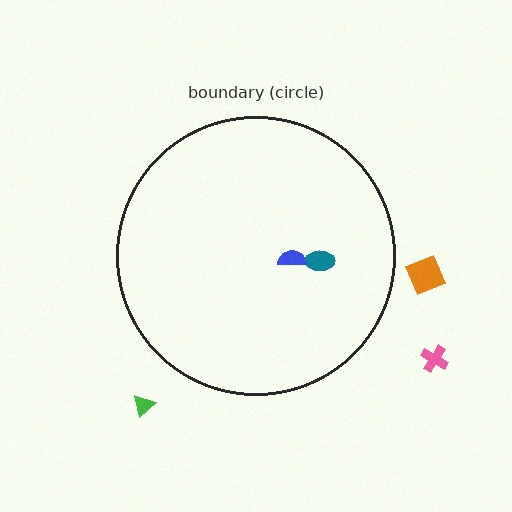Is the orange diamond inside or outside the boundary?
Outside.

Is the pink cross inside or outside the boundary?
Outside.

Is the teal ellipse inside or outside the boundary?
Inside.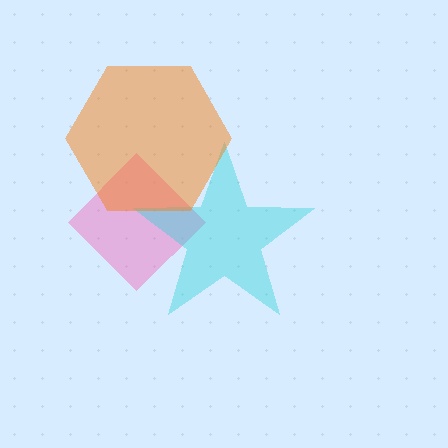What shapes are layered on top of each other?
The layered shapes are: a pink diamond, a cyan star, an orange hexagon.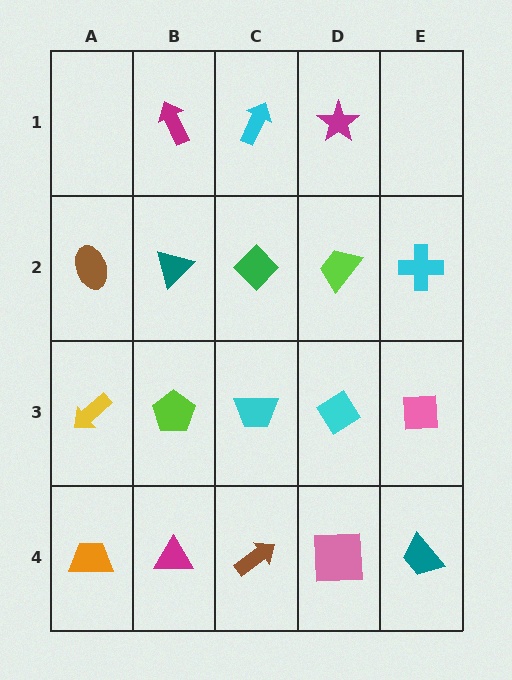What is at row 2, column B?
A teal triangle.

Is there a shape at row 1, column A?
No, that cell is empty.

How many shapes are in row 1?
3 shapes.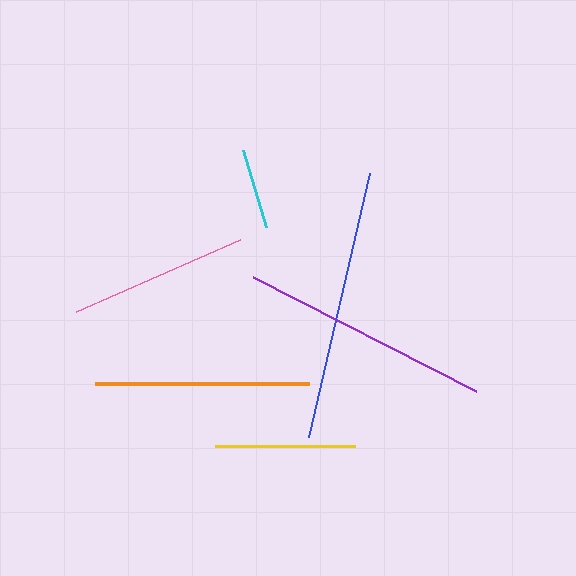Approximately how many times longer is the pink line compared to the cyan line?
The pink line is approximately 2.2 times the length of the cyan line.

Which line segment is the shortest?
The cyan line is the shortest at approximately 81 pixels.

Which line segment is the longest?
The blue line is the longest at approximately 271 pixels.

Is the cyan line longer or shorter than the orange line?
The orange line is longer than the cyan line.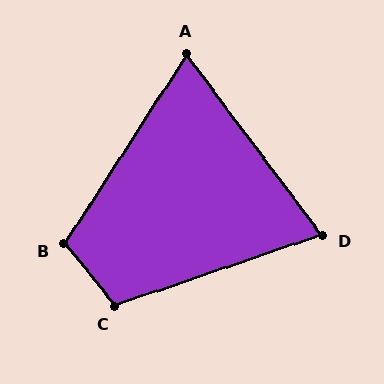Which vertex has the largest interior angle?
C, at approximately 110 degrees.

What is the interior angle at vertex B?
Approximately 108 degrees (obtuse).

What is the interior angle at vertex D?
Approximately 72 degrees (acute).